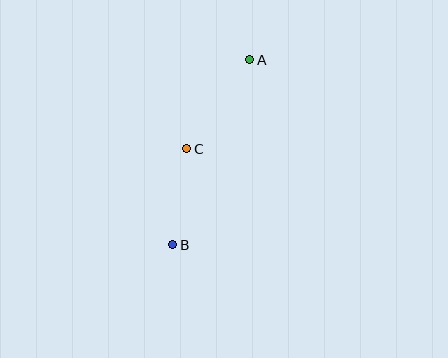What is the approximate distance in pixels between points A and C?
The distance between A and C is approximately 109 pixels.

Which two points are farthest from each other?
Points A and B are farthest from each other.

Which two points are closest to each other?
Points B and C are closest to each other.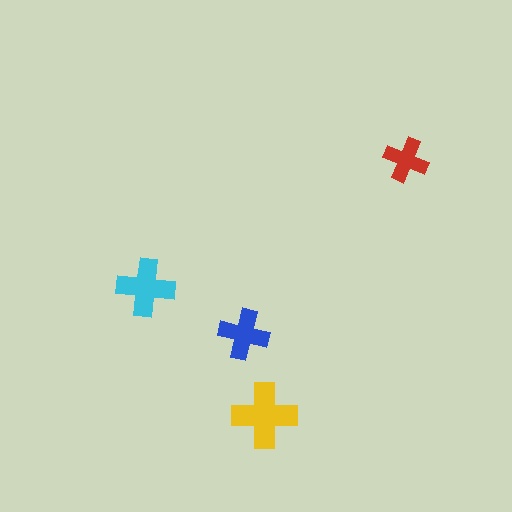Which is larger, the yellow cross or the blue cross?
The yellow one.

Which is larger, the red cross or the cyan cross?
The cyan one.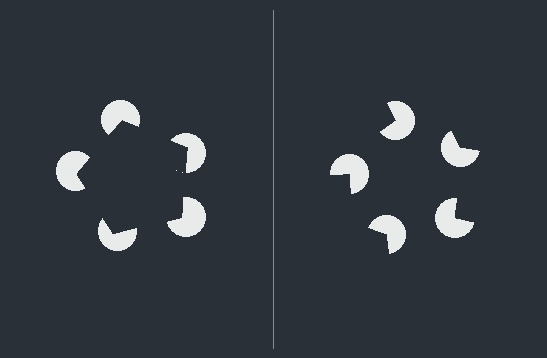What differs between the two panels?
The pac-man discs are positioned identically on both sides; only the wedge orientations differ. On the left they align to a pentagon; on the right they are misaligned.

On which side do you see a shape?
An illusory pentagon appears on the left side. On the right side the wedge cuts are rotated, so no coherent shape forms.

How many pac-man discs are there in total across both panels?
10 — 5 on each side.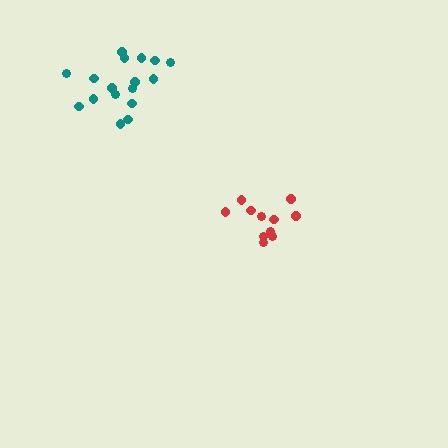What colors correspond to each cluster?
The clusters are colored: teal, red.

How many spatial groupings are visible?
There are 2 spatial groupings.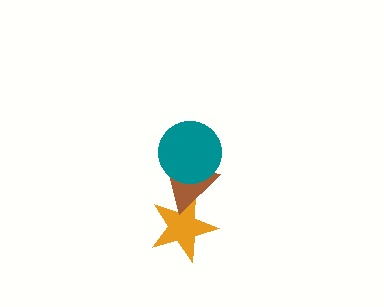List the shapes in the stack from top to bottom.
From top to bottom: the teal circle, the brown triangle, the orange star.